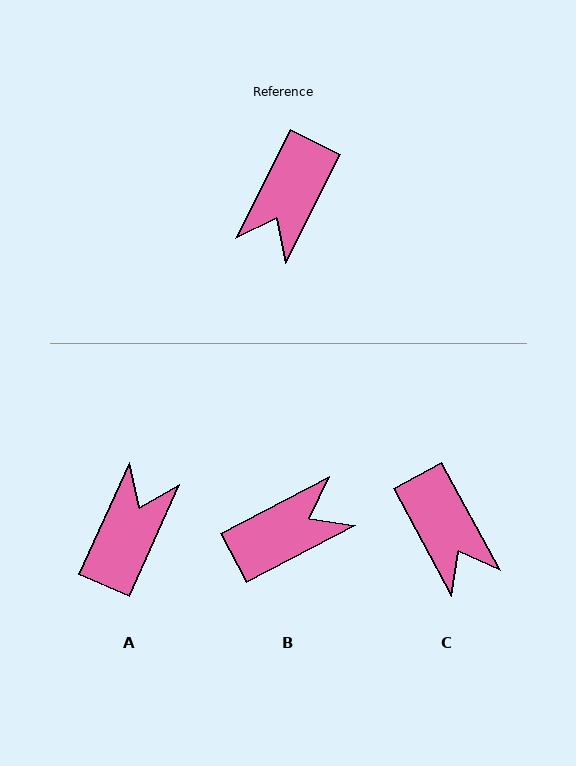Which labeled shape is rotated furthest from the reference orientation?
A, about 178 degrees away.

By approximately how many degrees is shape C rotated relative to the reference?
Approximately 55 degrees counter-clockwise.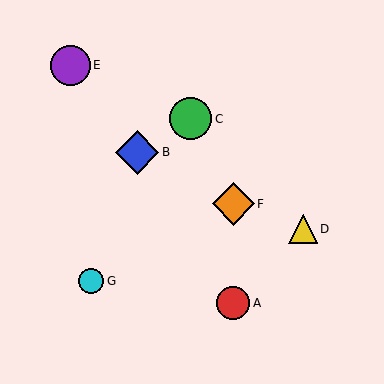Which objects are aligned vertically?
Objects A, F are aligned vertically.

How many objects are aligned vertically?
2 objects (A, F) are aligned vertically.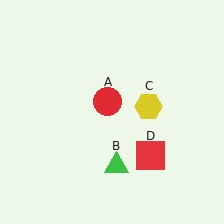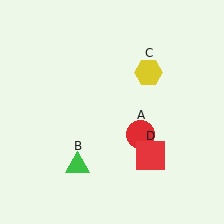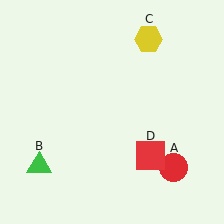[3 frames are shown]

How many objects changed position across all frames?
3 objects changed position: red circle (object A), green triangle (object B), yellow hexagon (object C).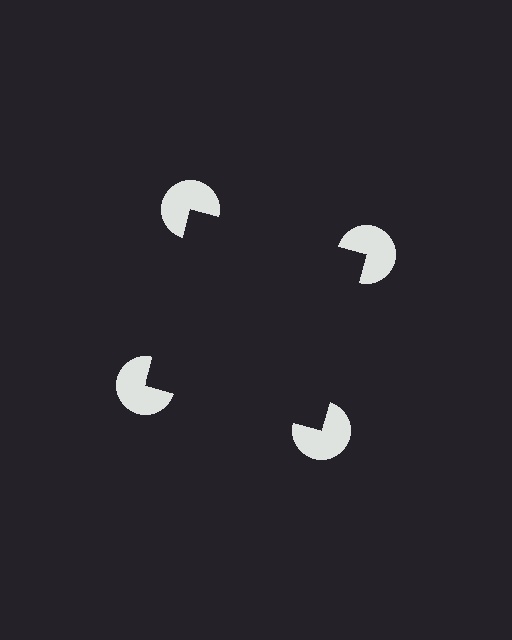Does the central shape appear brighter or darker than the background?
It typically appears slightly darker than the background, even though no actual brightness change is drawn.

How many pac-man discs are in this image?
There are 4 — one at each vertex of the illusory square.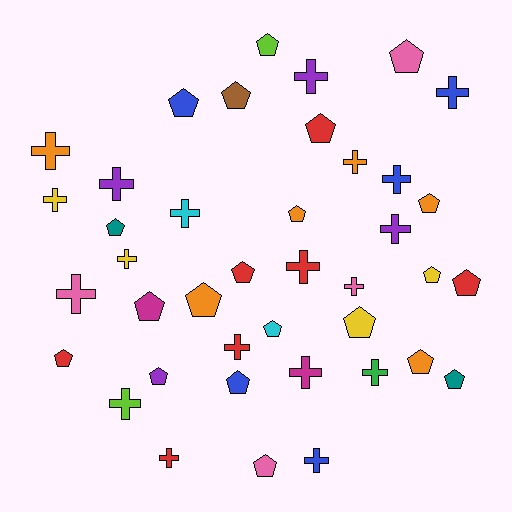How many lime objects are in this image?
There are 2 lime objects.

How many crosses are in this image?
There are 19 crosses.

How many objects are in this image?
There are 40 objects.